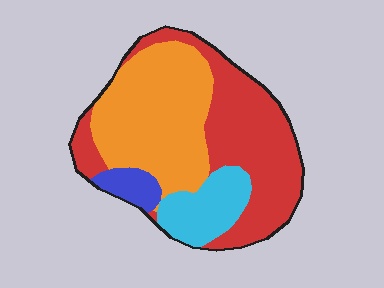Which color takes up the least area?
Blue, at roughly 5%.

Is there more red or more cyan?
Red.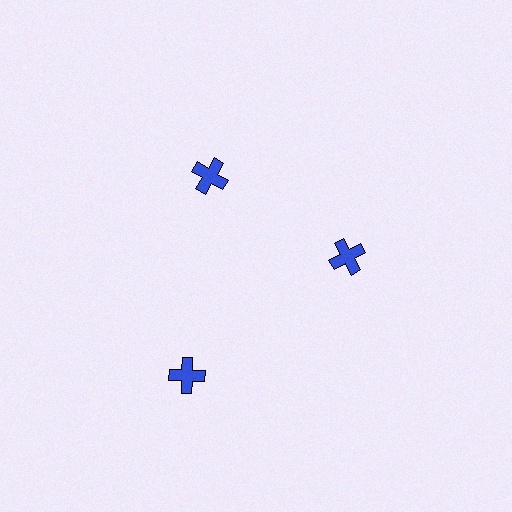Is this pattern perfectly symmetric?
No. The 3 blue crosses are arranged in a ring, but one element near the 7 o'clock position is pushed outward from the center, breaking the 3-fold rotational symmetry.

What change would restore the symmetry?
The symmetry would be restored by moving it inward, back onto the ring so that all 3 crosses sit at equal angles and equal distance from the center.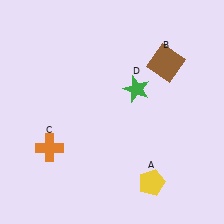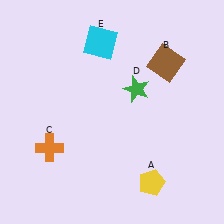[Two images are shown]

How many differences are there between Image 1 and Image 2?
There is 1 difference between the two images.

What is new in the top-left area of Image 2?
A cyan square (E) was added in the top-left area of Image 2.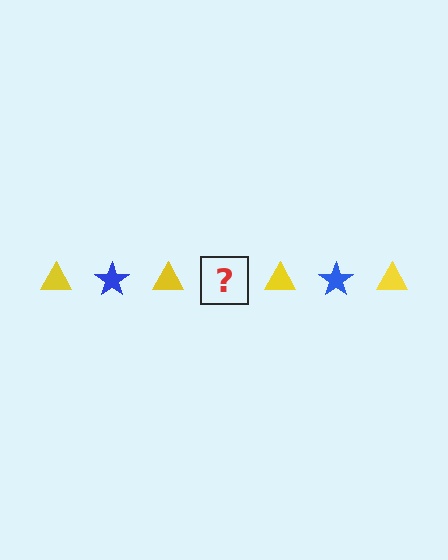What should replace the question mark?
The question mark should be replaced with a blue star.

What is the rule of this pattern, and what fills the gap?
The rule is that the pattern alternates between yellow triangle and blue star. The gap should be filled with a blue star.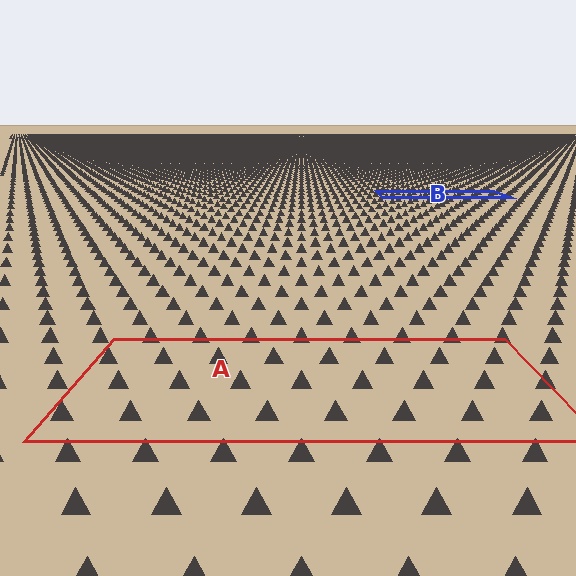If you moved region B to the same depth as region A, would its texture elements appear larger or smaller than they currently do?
They would appear larger. At a closer depth, the same texture elements are projected at a bigger on-screen size.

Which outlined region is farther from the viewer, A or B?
Region B is farther from the viewer — the texture elements inside it appear smaller and more densely packed.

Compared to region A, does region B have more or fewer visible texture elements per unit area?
Region B has more texture elements per unit area — they are packed more densely because it is farther away.